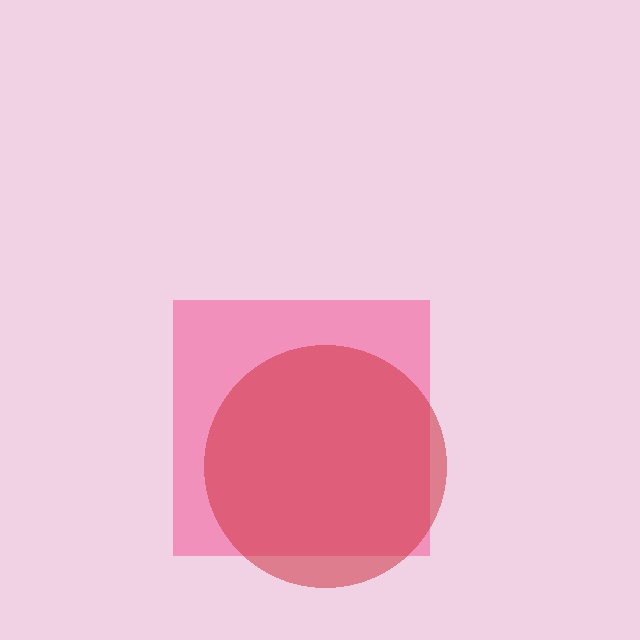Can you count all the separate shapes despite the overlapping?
Yes, there are 2 separate shapes.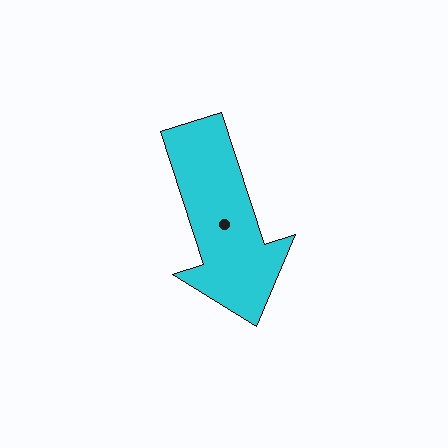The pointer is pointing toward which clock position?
Roughly 5 o'clock.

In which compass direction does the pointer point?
South.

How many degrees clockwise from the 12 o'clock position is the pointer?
Approximately 162 degrees.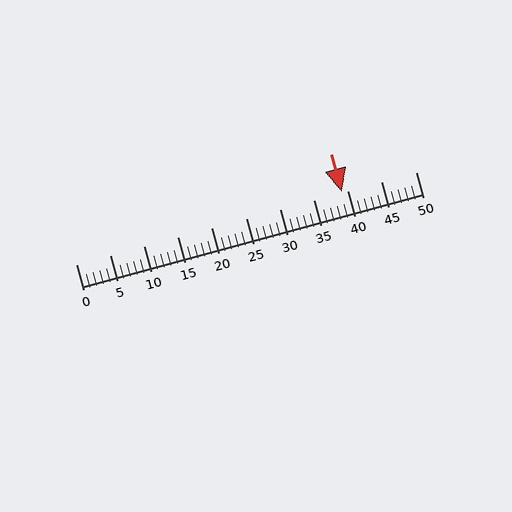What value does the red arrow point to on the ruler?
The red arrow points to approximately 39.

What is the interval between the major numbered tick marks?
The major tick marks are spaced 5 units apart.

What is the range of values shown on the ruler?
The ruler shows values from 0 to 50.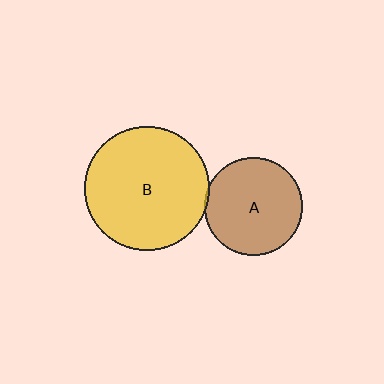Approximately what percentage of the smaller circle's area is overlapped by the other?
Approximately 5%.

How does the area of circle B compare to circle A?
Approximately 1.6 times.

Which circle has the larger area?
Circle B (yellow).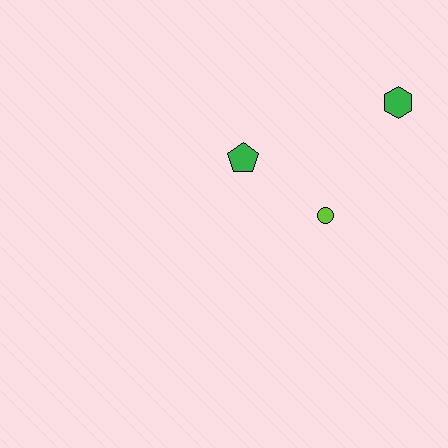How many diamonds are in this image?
There are no diamonds.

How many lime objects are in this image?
There is 1 lime object.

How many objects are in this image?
There are 3 objects.